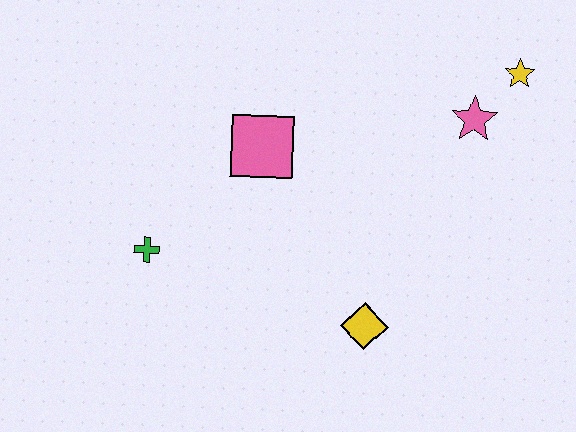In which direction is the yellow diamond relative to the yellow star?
The yellow diamond is below the yellow star.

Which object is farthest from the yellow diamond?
The yellow star is farthest from the yellow diamond.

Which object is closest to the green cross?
The pink square is closest to the green cross.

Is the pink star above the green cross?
Yes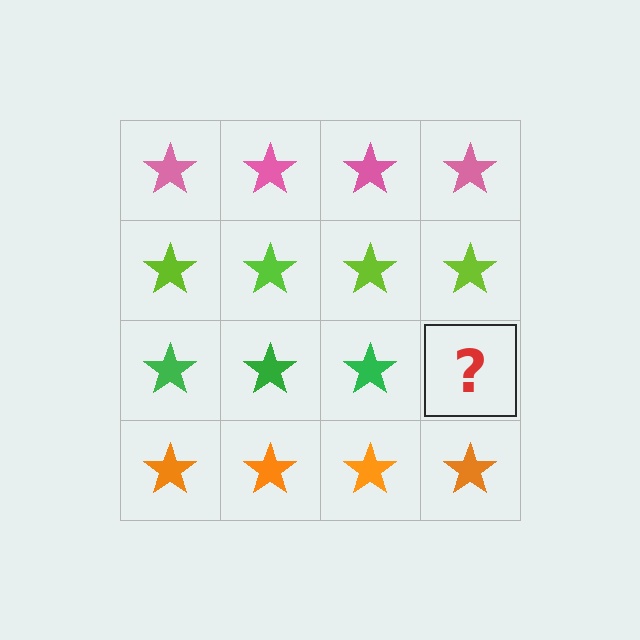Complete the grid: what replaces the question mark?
The question mark should be replaced with a green star.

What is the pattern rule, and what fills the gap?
The rule is that each row has a consistent color. The gap should be filled with a green star.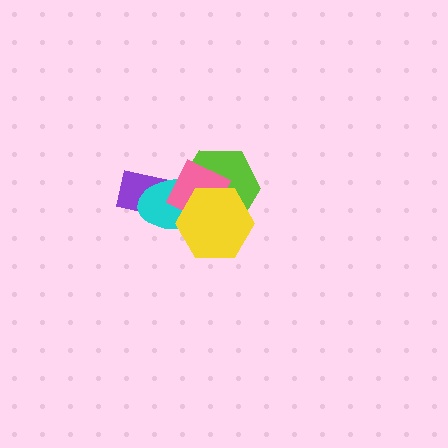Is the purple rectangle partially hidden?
Yes, it is partially covered by another shape.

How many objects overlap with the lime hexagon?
3 objects overlap with the lime hexagon.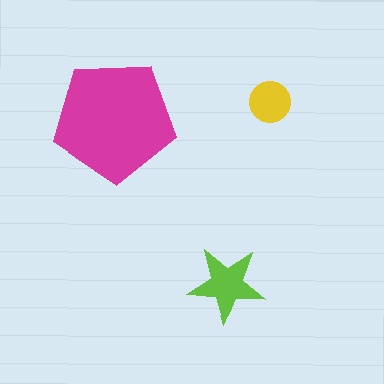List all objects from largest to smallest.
The magenta pentagon, the lime star, the yellow circle.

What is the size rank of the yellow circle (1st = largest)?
3rd.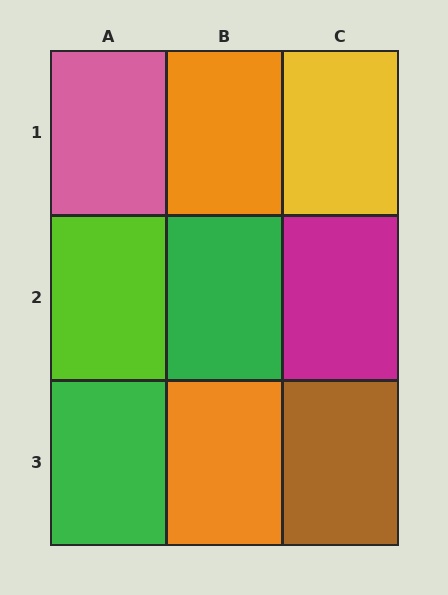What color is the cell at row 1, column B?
Orange.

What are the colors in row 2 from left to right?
Lime, green, magenta.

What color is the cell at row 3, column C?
Brown.